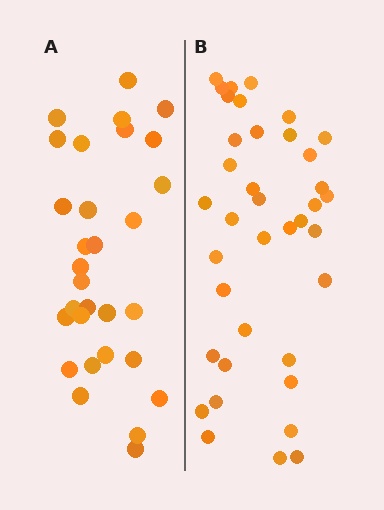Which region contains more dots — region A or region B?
Region B (the right region) has more dots.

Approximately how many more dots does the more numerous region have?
Region B has roughly 8 or so more dots than region A.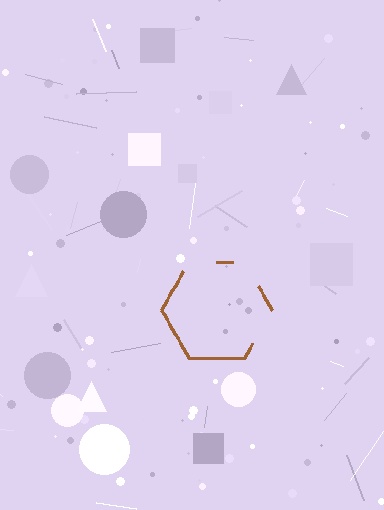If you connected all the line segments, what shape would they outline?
They would outline a hexagon.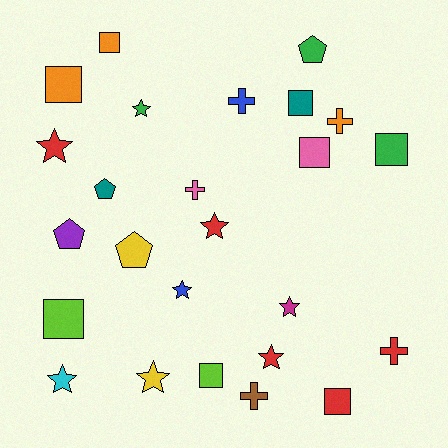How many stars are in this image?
There are 8 stars.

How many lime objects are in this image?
There are 2 lime objects.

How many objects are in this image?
There are 25 objects.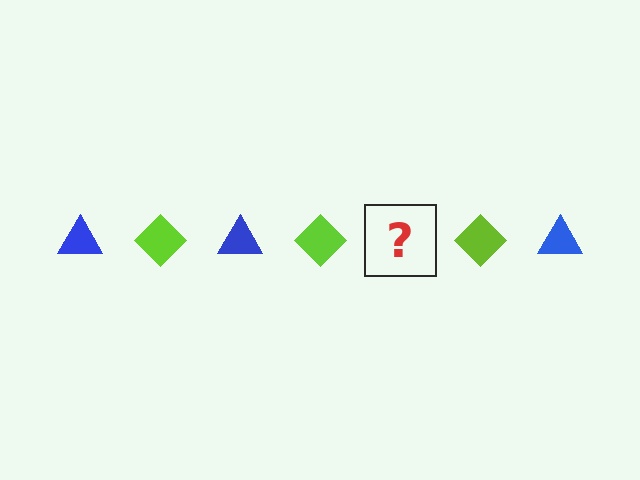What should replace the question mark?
The question mark should be replaced with a blue triangle.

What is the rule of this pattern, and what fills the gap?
The rule is that the pattern alternates between blue triangle and lime diamond. The gap should be filled with a blue triangle.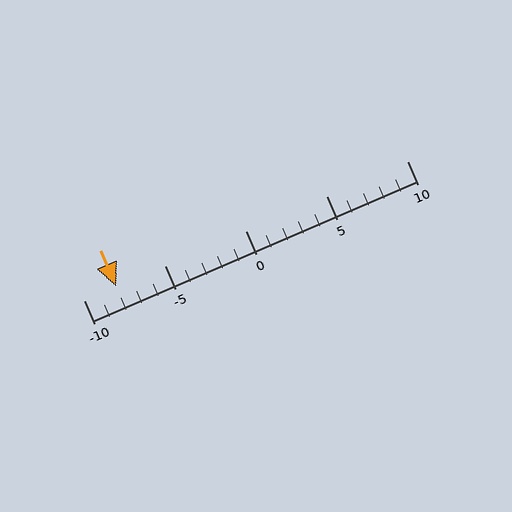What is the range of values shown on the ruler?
The ruler shows values from -10 to 10.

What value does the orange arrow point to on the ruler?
The orange arrow points to approximately -8.